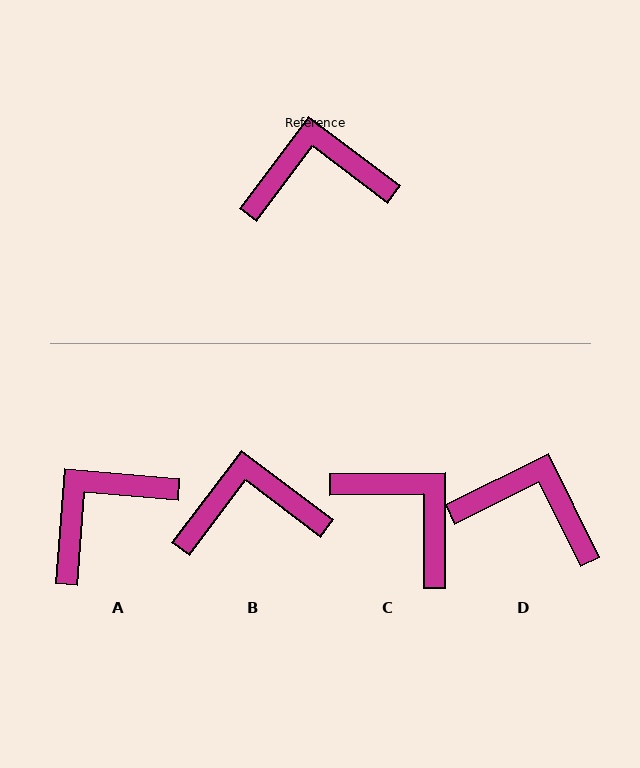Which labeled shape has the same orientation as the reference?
B.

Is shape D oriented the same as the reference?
No, it is off by about 27 degrees.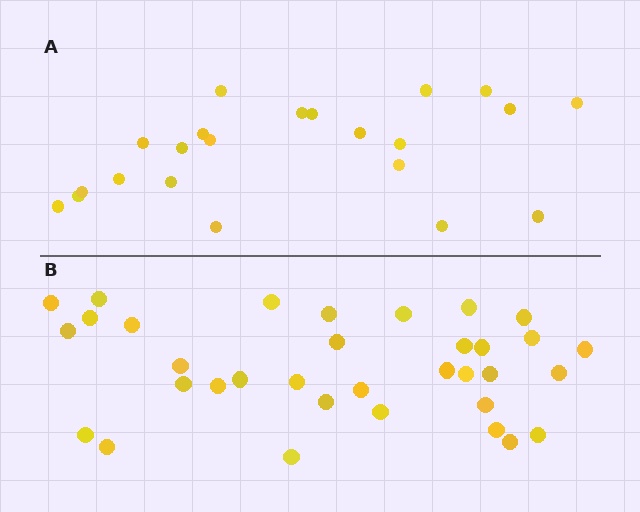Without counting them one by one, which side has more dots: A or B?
Region B (the bottom region) has more dots.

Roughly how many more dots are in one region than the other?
Region B has roughly 12 or so more dots than region A.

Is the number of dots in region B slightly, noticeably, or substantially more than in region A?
Region B has substantially more. The ratio is roughly 1.5 to 1.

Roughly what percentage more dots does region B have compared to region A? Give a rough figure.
About 55% more.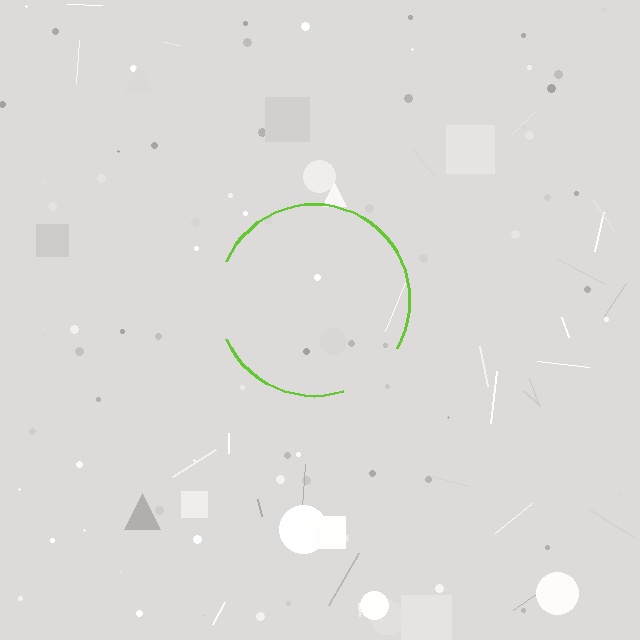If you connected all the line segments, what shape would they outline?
They would outline a circle.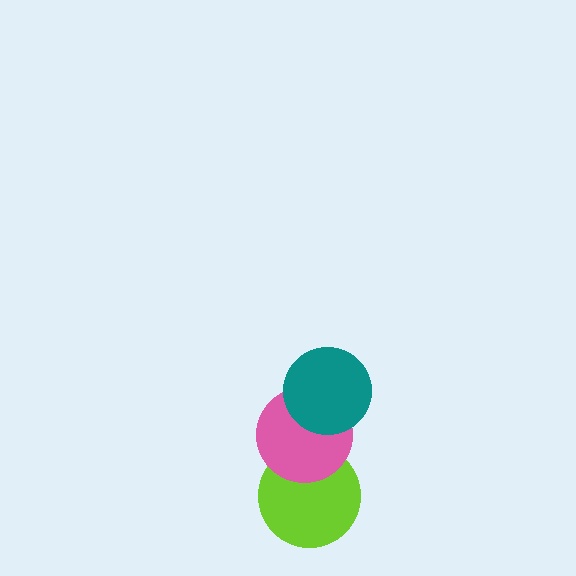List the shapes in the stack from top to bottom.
From top to bottom: the teal circle, the pink circle, the lime circle.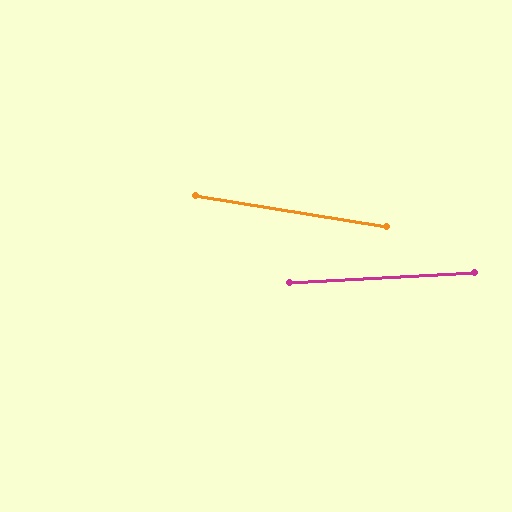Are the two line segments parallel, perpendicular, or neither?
Neither parallel nor perpendicular — they differ by about 12°.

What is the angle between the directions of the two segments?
Approximately 12 degrees.